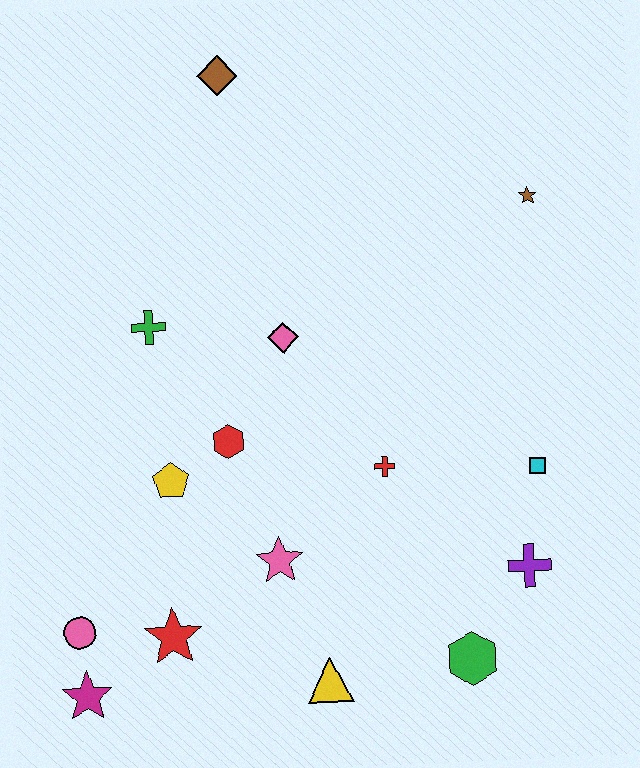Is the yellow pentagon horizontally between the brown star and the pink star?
No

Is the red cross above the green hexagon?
Yes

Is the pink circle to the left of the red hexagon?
Yes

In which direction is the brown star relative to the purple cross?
The brown star is above the purple cross.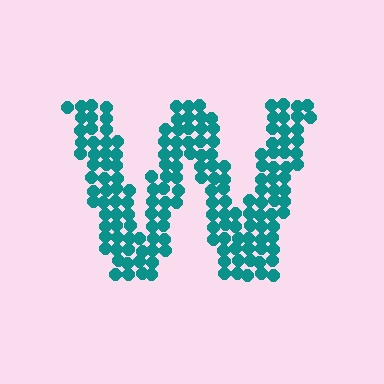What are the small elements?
The small elements are circles.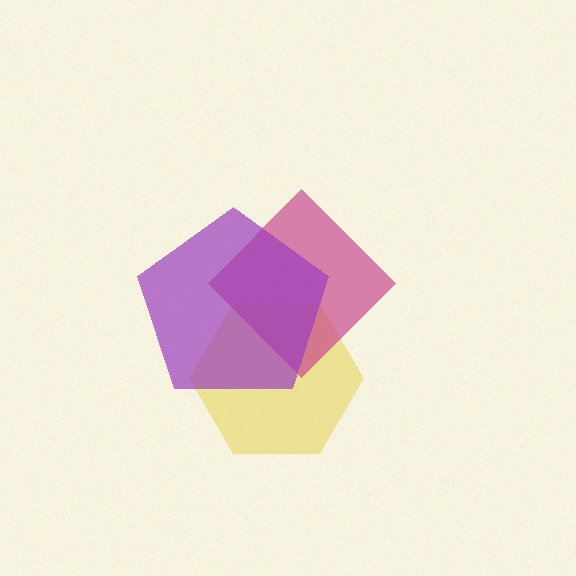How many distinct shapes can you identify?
There are 3 distinct shapes: a yellow hexagon, a magenta diamond, a purple pentagon.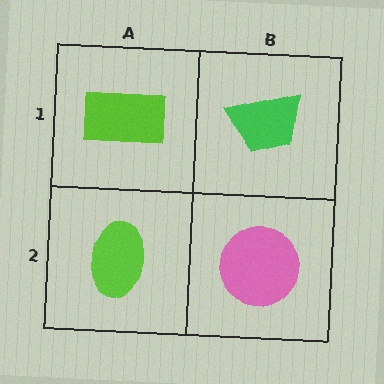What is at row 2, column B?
A pink circle.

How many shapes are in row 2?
2 shapes.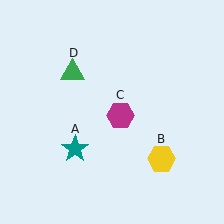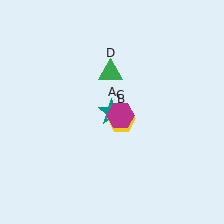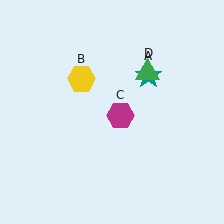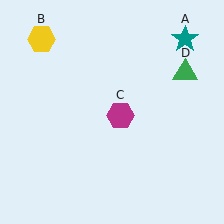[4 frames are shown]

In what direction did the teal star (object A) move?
The teal star (object A) moved up and to the right.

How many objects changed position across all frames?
3 objects changed position: teal star (object A), yellow hexagon (object B), green triangle (object D).